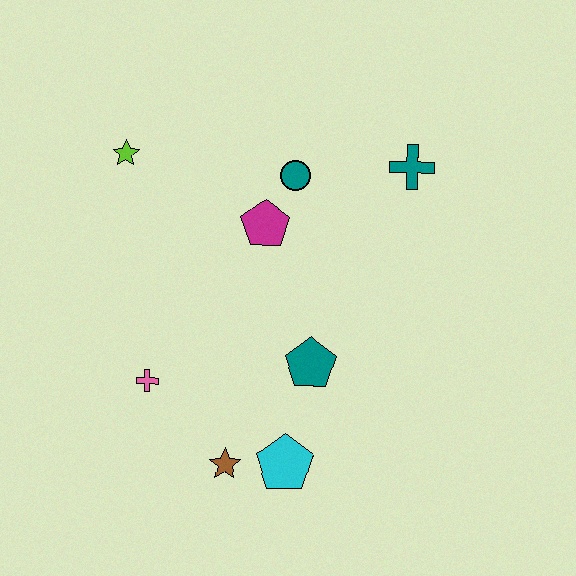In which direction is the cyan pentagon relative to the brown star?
The cyan pentagon is to the right of the brown star.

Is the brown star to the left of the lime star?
No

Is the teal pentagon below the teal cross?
Yes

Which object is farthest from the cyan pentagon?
The lime star is farthest from the cyan pentagon.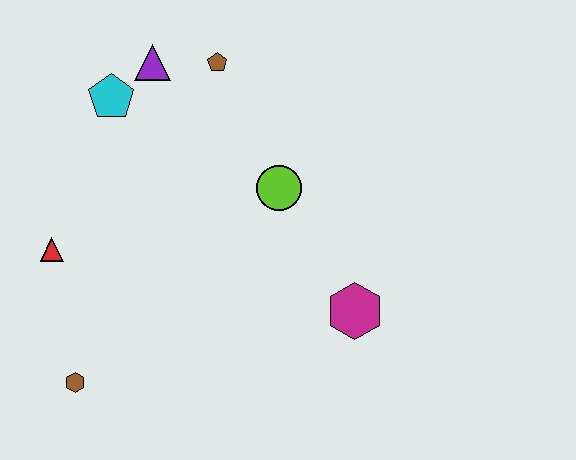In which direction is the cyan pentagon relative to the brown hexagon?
The cyan pentagon is above the brown hexagon.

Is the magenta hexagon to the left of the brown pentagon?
No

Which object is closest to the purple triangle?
The cyan pentagon is closest to the purple triangle.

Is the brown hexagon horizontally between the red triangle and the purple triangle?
Yes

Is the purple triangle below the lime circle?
No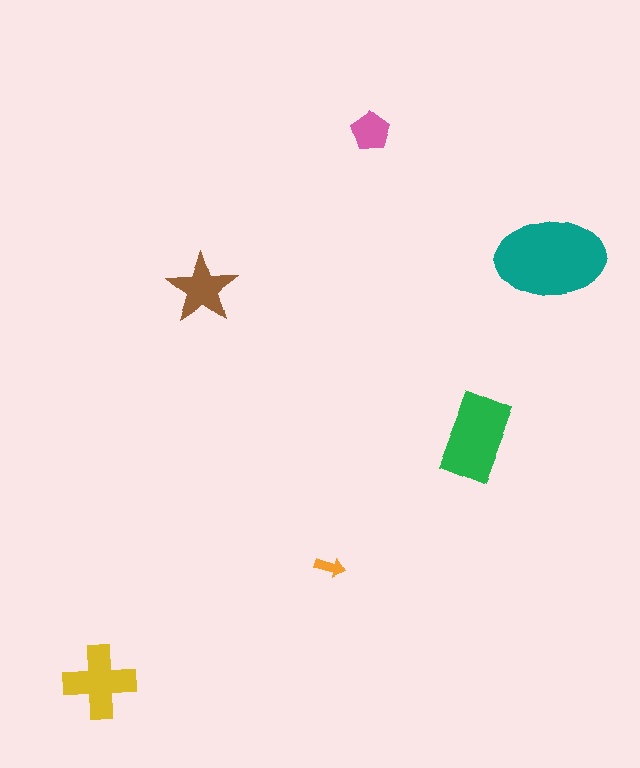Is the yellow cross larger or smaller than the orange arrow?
Larger.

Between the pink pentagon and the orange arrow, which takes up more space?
The pink pentagon.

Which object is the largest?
The teal ellipse.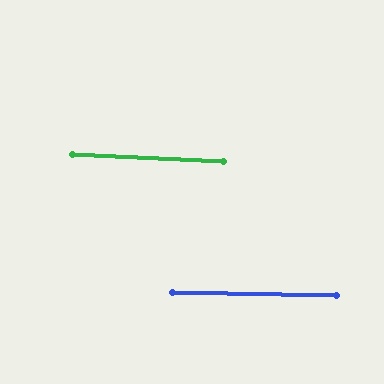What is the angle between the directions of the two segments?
Approximately 2 degrees.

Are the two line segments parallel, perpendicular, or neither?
Parallel — their directions differ by only 1.6°.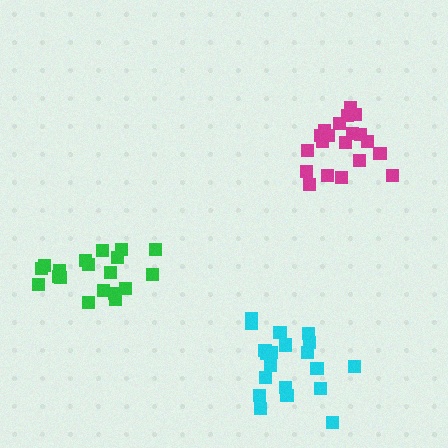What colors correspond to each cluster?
The clusters are colored: cyan, green, magenta.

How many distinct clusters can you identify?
There are 3 distinct clusters.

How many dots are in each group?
Group 1: 21 dots, Group 2: 19 dots, Group 3: 20 dots (60 total).